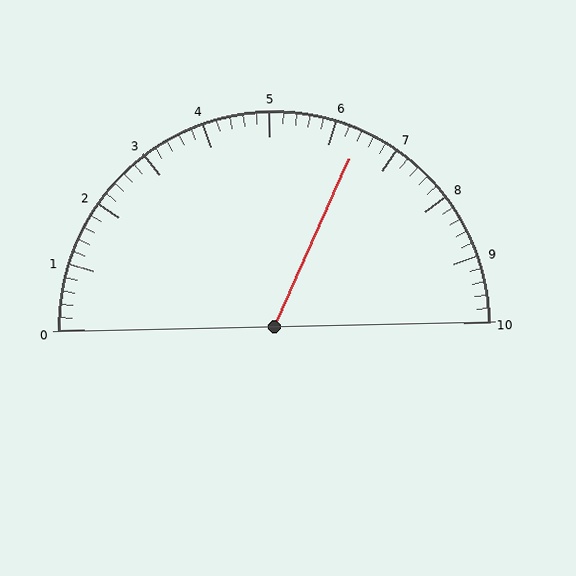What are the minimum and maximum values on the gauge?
The gauge ranges from 0 to 10.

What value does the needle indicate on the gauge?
The needle indicates approximately 6.4.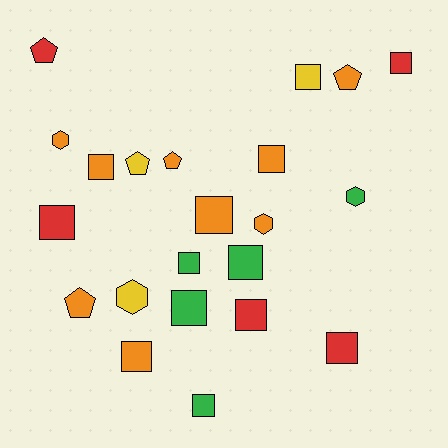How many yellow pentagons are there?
There is 1 yellow pentagon.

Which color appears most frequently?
Orange, with 9 objects.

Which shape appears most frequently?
Square, with 13 objects.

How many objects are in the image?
There are 22 objects.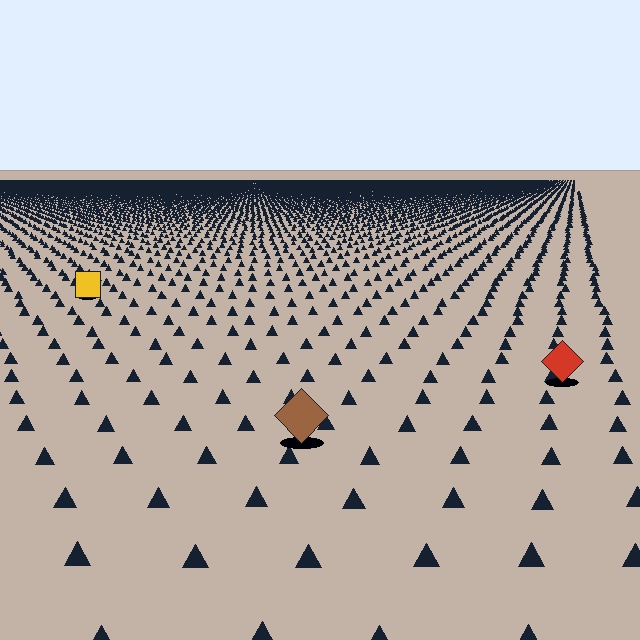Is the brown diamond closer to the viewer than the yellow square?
Yes. The brown diamond is closer — you can tell from the texture gradient: the ground texture is coarser near it.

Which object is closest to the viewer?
The brown diamond is closest. The texture marks near it are larger and more spread out.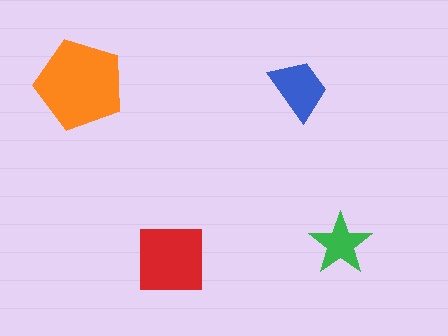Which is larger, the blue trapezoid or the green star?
The blue trapezoid.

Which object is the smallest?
The green star.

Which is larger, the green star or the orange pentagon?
The orange pentagon.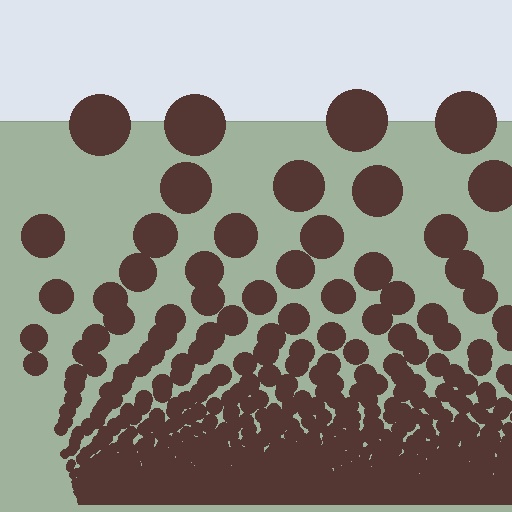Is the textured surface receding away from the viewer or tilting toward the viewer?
The surface appears to tilt toward the viewer. Texture elements get larger and sparser toward the top.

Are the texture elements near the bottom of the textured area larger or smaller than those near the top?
Smaller. The gradient is inverted — elements near the bottom are smaller and denser.